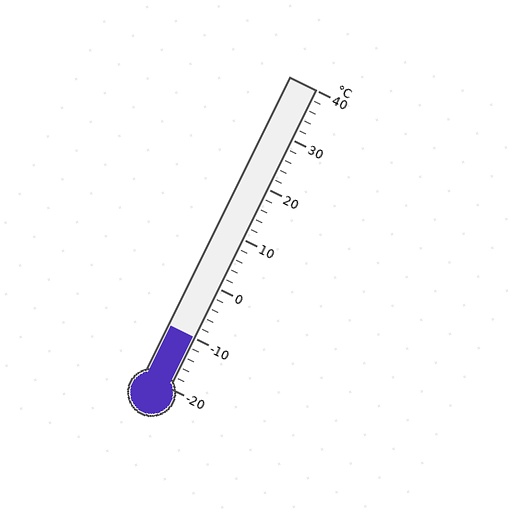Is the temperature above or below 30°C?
The temperature is below 30°C.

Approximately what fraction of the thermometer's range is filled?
The thermometer is filled to approximately 15% of its range.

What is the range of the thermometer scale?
The thermometer scale ranges from -20°C to 40°C.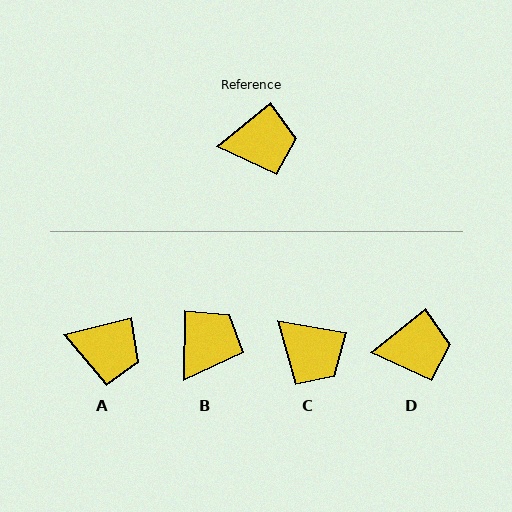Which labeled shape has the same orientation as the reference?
D.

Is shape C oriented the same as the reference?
No, it is off by about 49 degrees.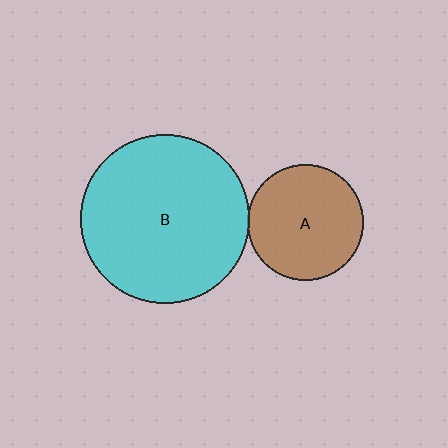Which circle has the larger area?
Circle B (cyan).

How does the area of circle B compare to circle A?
Approximately 2.1 times.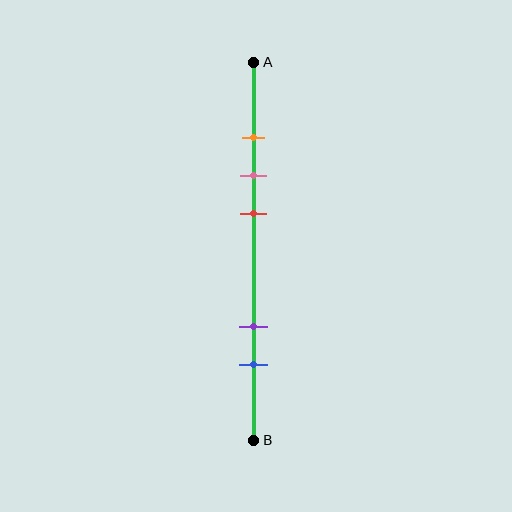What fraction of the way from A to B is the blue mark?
The blue mark is approximately 80% (0.8) of the way from A to B.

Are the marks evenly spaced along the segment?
No, the marks are not evenly spaced.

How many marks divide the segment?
There are 5 marks dividing the segment.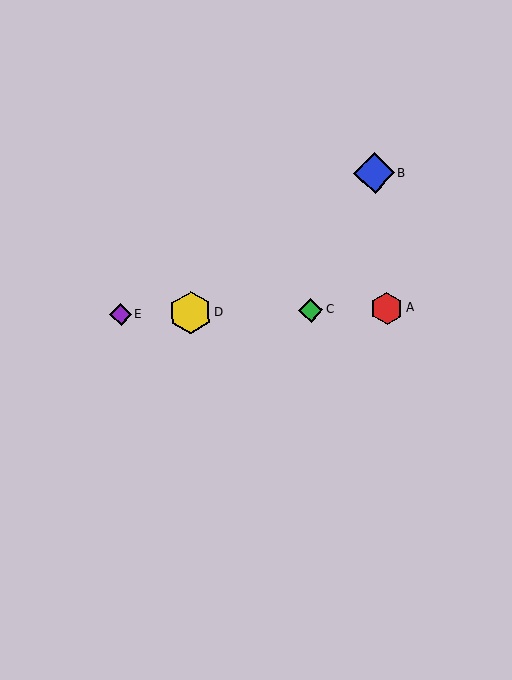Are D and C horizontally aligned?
Yes, both are at y≈313.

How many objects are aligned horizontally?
4 objects (A, C, D, E) are aligned horizontally.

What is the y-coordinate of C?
Object C is at y≈310.